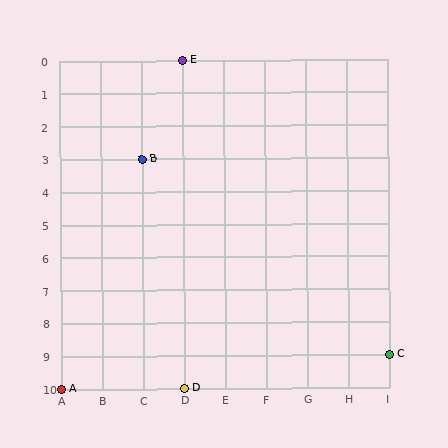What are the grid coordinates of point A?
Point A is at grid coordinates (A, 10).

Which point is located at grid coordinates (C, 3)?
Point B is at (C, 3).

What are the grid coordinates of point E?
Point E is at grid coordinates (D, 0).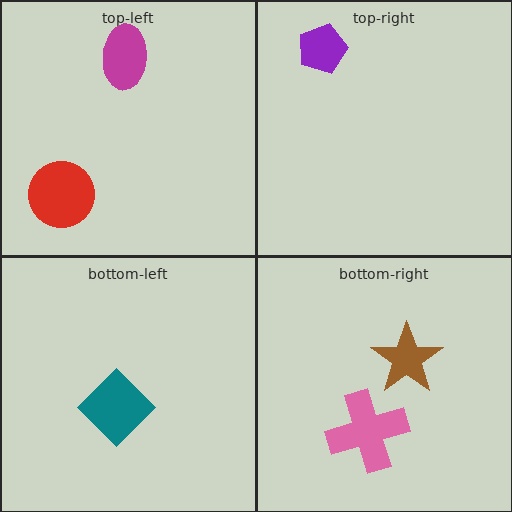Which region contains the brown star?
The bottom-right region.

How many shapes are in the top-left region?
2.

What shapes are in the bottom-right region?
The brown star, the pink cross.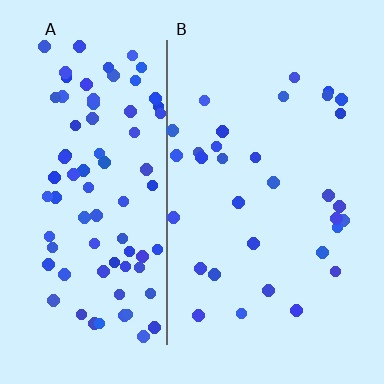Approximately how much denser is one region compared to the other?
Approximately 2.6× — region A over region B.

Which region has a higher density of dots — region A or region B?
A (the left).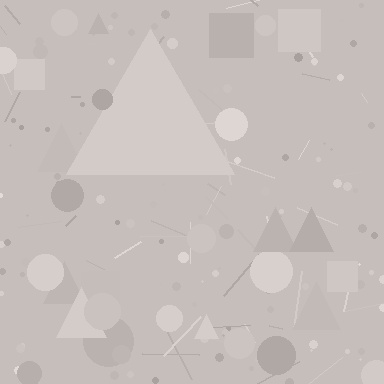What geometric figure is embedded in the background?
A triangle is embedded in the background.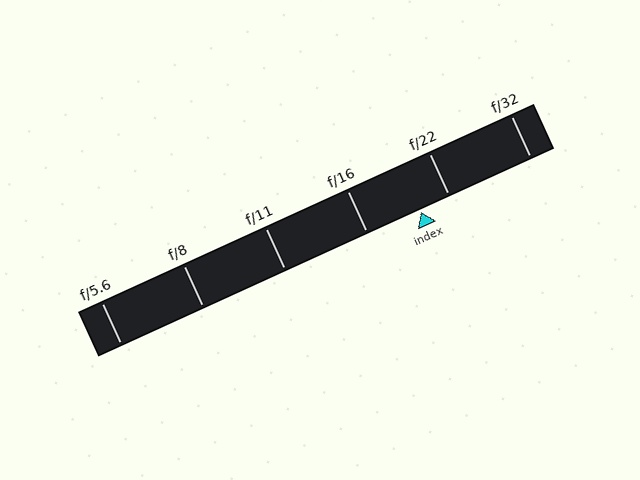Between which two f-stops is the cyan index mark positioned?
The index mark is between f/16 and f/22.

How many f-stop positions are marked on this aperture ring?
There are 6 f-stop positions marked.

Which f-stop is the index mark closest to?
The index mark is closest to f/22.